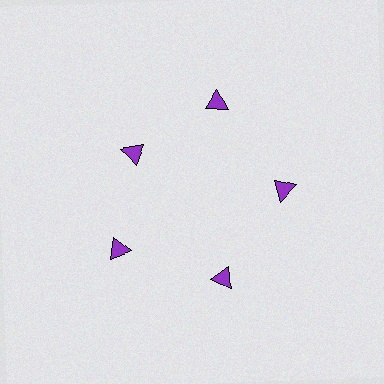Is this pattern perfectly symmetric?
No. The 5 purple triangles are arranged in a ring, but one element near the 10 o'clock position is pulled inward toward the center, breaking the 5-fold rotational symmetry.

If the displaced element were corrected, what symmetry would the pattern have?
It would have 5-fold rotational symmetry — the pattern would map onto itself every 72 degrees.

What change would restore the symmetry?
The symmetry would be restored by moving it outward, back onto the ring so that all 5 triangles sit at equal angles and equal distance from the center.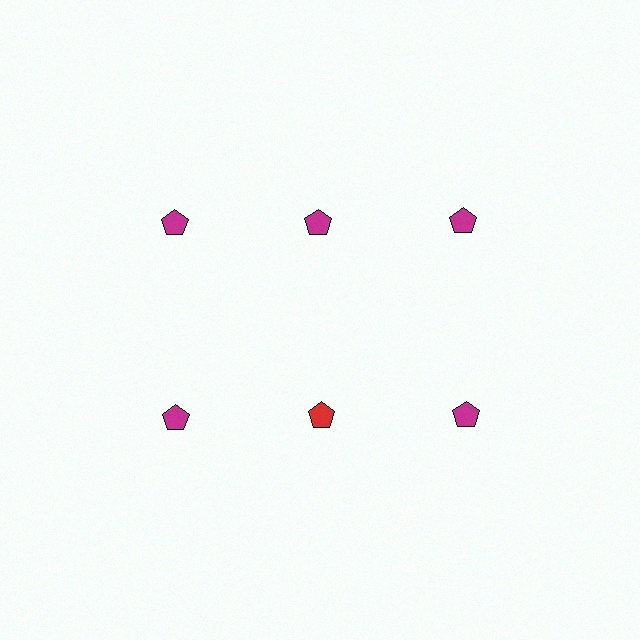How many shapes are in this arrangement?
There are 6 shapes arranged in a grid pattern.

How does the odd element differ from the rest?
It has a different color: red instead of magenta.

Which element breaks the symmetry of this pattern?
The red pentagon in the second row, second from left column breaks the symmetry. All other shapes are magenta pentagons.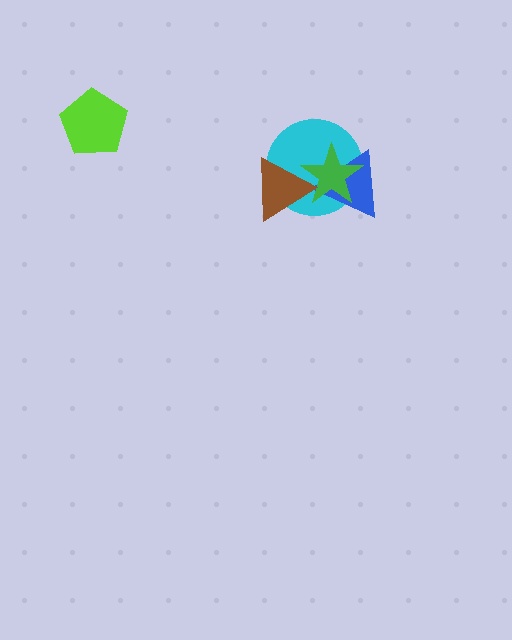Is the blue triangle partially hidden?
Yes, it is partially covered by another shape.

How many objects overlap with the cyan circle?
3 objects overlap with the cyan circle.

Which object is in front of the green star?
The brown triangle is in front of the green star.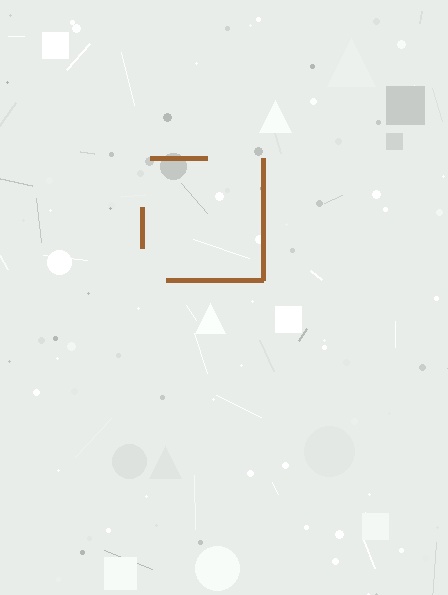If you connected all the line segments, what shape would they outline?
They would outline a square.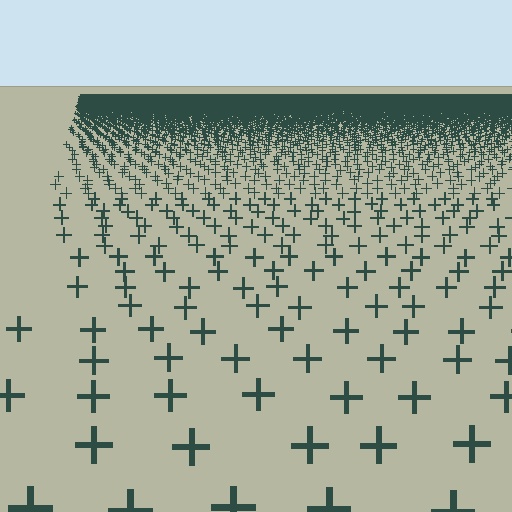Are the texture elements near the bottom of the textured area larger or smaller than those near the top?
Larger. Near the bottom, elements are closer to the viewer and appear at a bigger on-screen size.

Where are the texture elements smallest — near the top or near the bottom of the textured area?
Near the top.